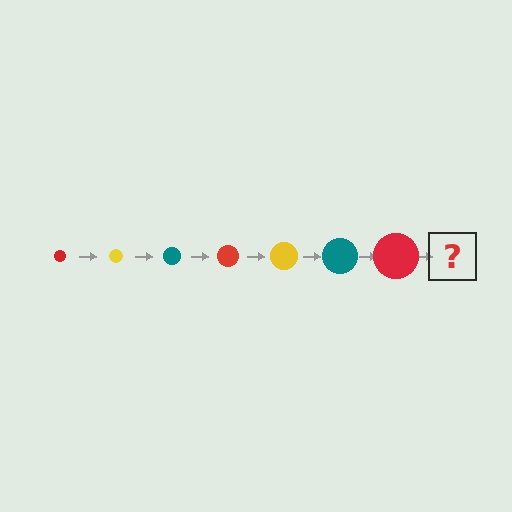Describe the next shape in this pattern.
It should be a yellow circle, larger than the previous one.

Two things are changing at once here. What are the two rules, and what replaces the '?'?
The two rules are that the circle grows larger each step and the color cycles through red, yellow, and teal. The '?' should be a yellow circle, larger than the previous one.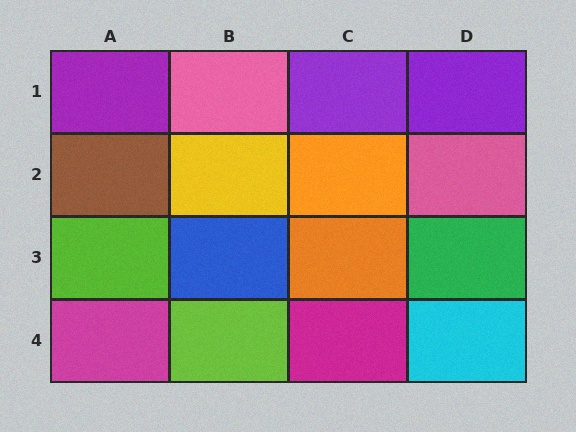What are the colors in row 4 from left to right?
Magenta, lime, magenta, cyan.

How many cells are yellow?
1 cell is yellow.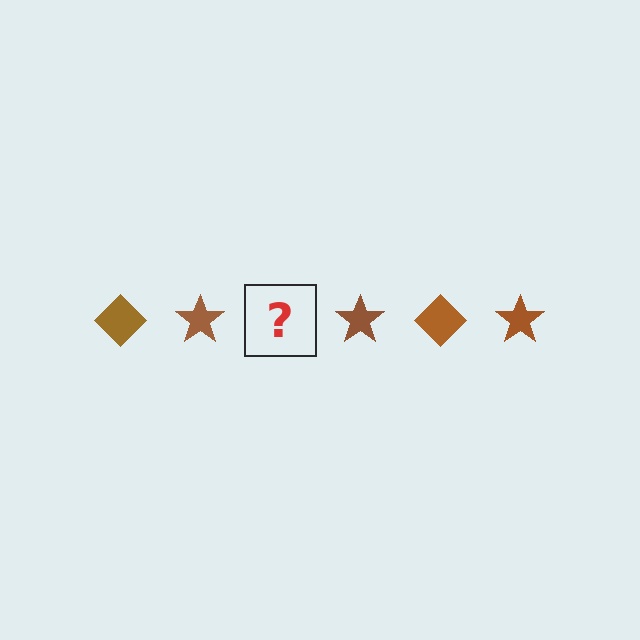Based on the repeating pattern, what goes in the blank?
The blank should be a brown diamond.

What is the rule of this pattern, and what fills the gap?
The rule is that the pattern cycles through diamond, star shapes in brown. The gap should be filled with a brown diamond.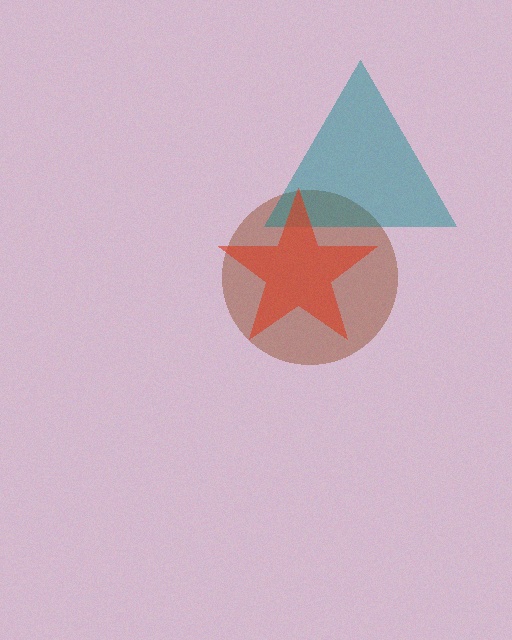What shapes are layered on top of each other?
The layered shapes are: a brown circle, a teal triangle, a red star.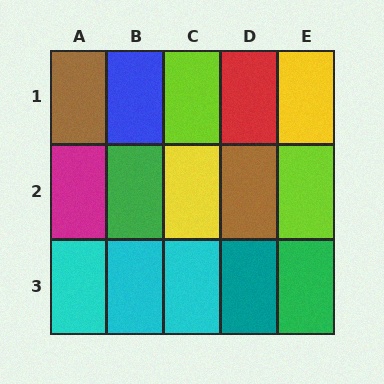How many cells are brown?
2 cells are brown.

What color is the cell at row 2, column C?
Yellow.